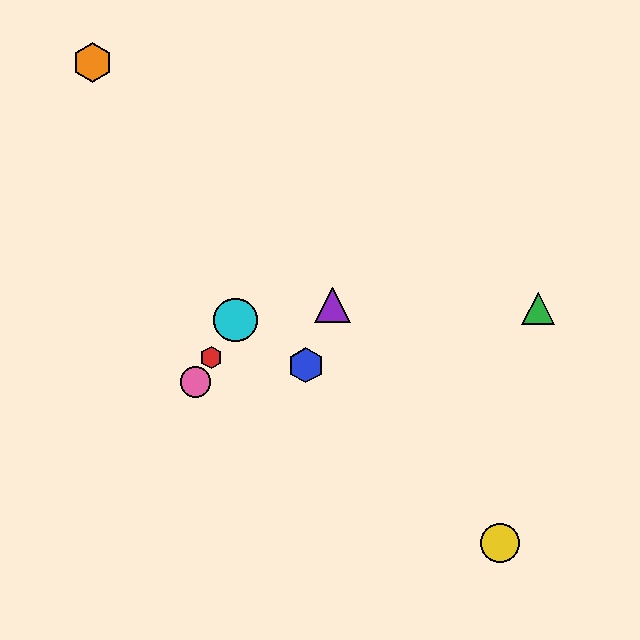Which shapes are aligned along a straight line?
The red hexagon, the cyan circle, the pink circle are aligned along a straight line.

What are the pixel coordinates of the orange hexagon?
The orange hexagon is at (93, 63).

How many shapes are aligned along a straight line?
3 shapes (the red hexagon, the cyan circle, the pink circle) are aligned along a straight line.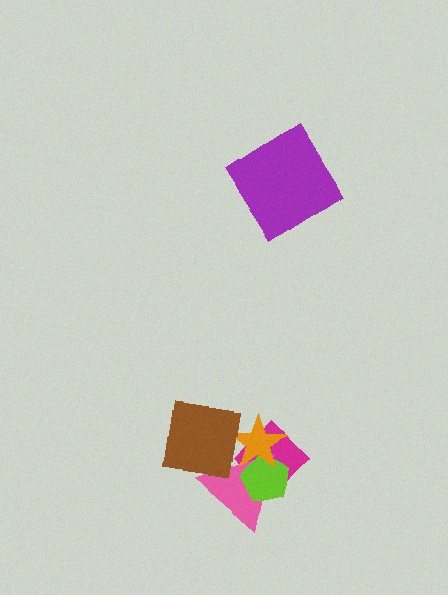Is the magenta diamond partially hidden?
Yes, it is partially covered by another shape.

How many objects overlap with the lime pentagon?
3 objects overlap with the lime pentagon.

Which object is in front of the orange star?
The brown square is in front of the orange star.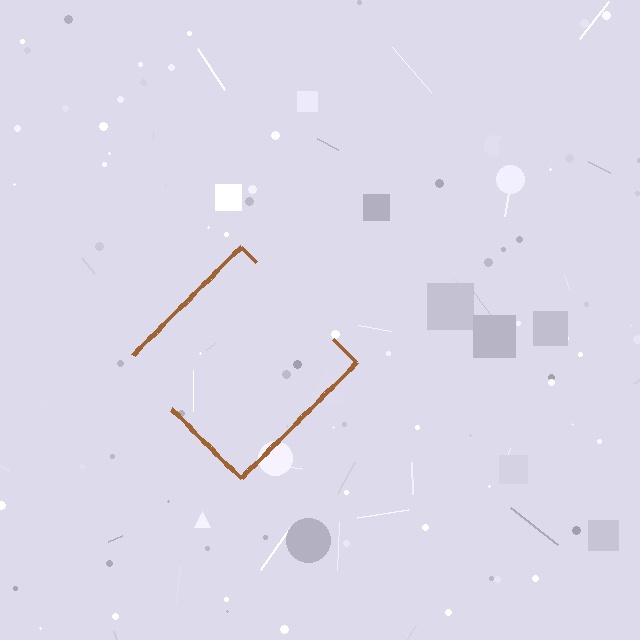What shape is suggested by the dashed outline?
The dashed outline suggests a diamond.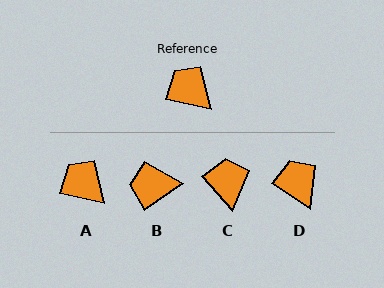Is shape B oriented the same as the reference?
No, it is off by about 47 degrees.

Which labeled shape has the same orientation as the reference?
A.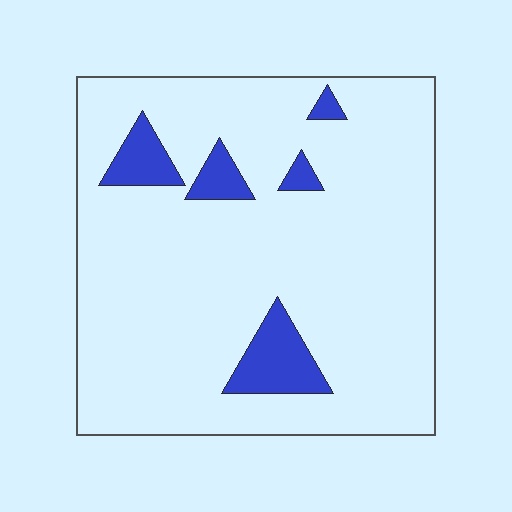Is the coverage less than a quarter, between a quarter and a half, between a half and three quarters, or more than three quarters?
Less than a quarter.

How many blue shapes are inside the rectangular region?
5.